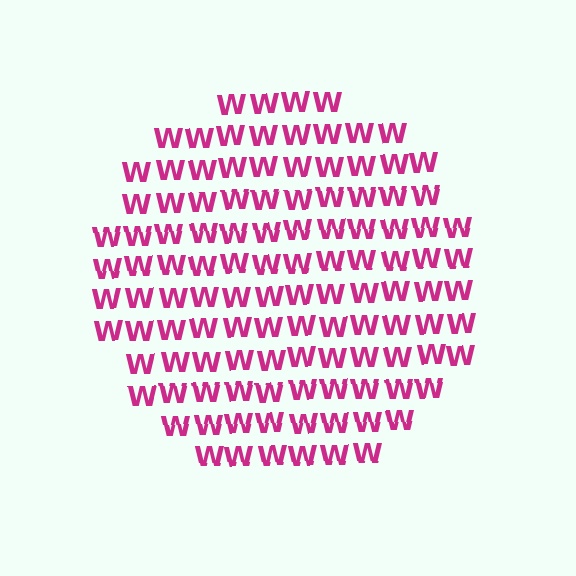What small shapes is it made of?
It is made of small letter W's.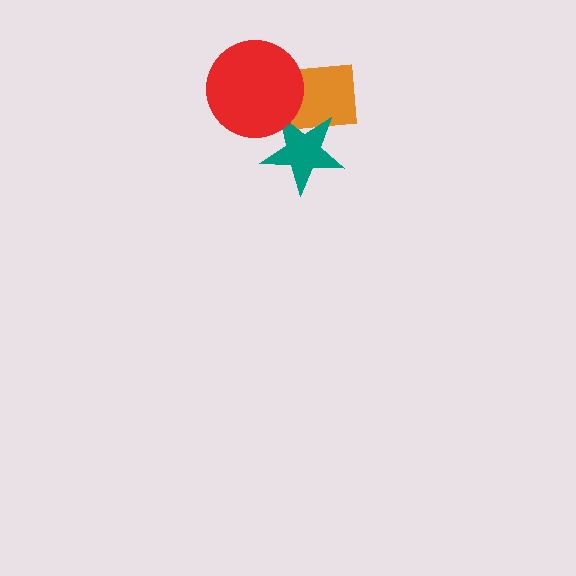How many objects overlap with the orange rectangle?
2 objects overlap with the orange rectangle.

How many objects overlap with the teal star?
2 objects overlap with the teal star.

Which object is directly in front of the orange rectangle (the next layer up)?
The teal star is directly in front of the orange rectangle.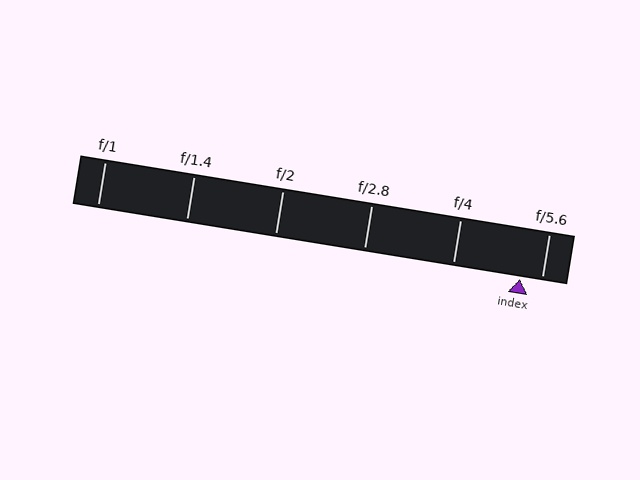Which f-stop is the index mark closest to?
The index mark is closest to f/5.6.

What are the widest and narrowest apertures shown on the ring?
The widest aperture shown is f/1 and the narrowest is f/5.6.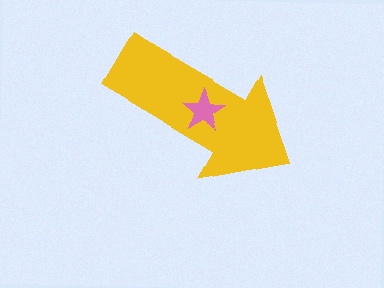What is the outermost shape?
The yellow arrow.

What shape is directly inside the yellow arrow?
The pink star.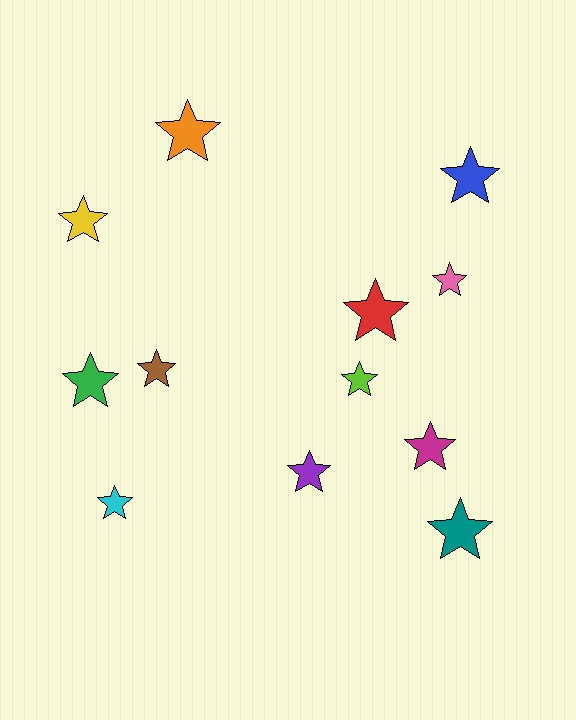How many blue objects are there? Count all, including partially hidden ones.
There is 1 blue object.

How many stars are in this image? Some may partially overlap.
There are 12 stars.